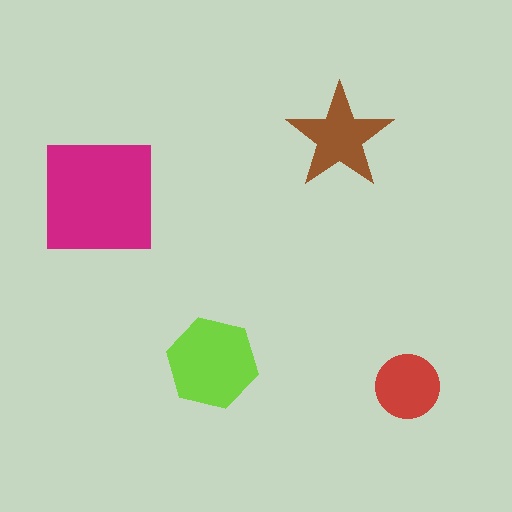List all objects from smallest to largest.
The red circle, the brown star, the lime hexagon, the magenta square.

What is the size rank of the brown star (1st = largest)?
3rd.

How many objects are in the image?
There are 4 objects in the image.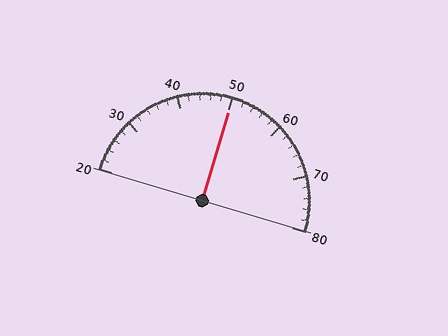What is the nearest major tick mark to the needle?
The nearest major tick mark is 50.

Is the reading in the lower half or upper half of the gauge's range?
The reading is in the upper half of the range (20 to 80).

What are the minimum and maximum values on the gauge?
The gauge ranges from 20 to 80.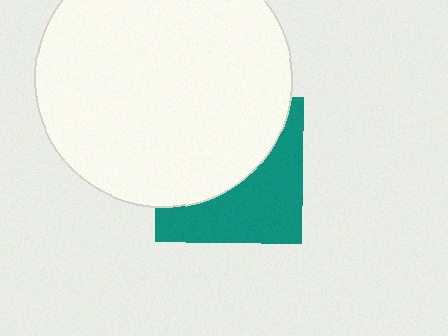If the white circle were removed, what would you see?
You would see the complete teal square.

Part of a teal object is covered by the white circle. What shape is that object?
It is a square.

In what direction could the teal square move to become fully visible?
The teal square could move down. That would shift it out from behind the white circle entirely.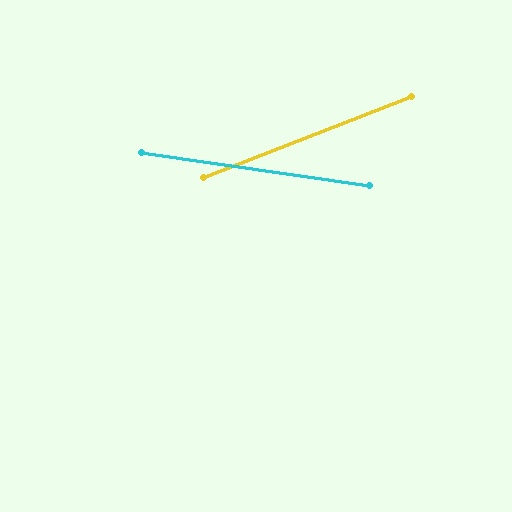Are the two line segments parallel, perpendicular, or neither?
Neither parallel nor perpendicular — they differ by about 29°.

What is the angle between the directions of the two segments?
Approximately 29 degrees.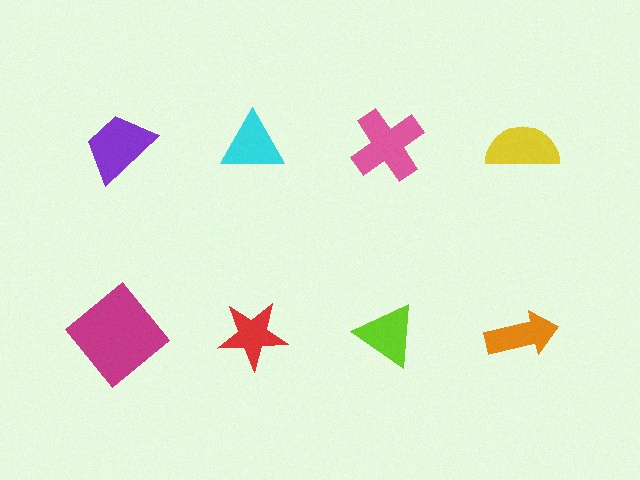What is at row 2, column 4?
An orange arrow.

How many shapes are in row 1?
4 shapes.